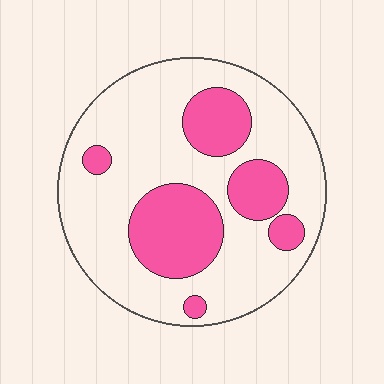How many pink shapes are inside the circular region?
6.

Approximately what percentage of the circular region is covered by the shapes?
Approximately 30%.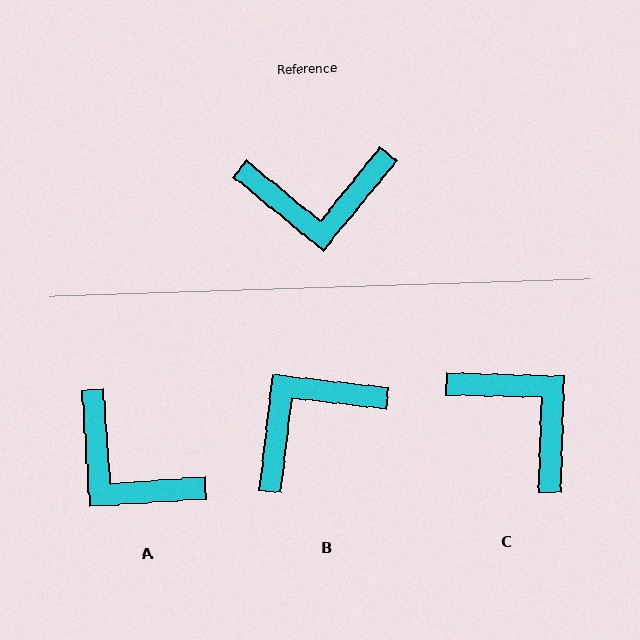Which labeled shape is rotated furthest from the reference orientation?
B, about 147 degrees away.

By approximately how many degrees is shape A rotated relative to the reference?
Approximately 47 degrees clockwise.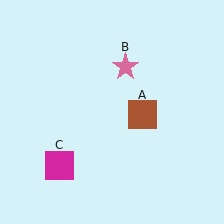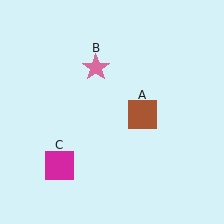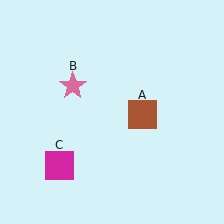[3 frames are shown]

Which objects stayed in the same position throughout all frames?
Brown square (object A) and magenta square (object C) remained stationary.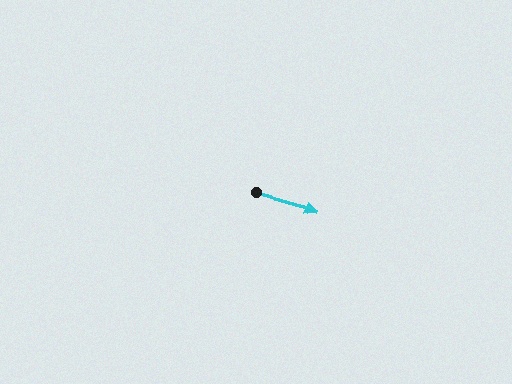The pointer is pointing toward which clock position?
Roughly 4 o'clock.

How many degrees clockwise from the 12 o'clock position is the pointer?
Approximately 106 degrees.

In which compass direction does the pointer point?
East.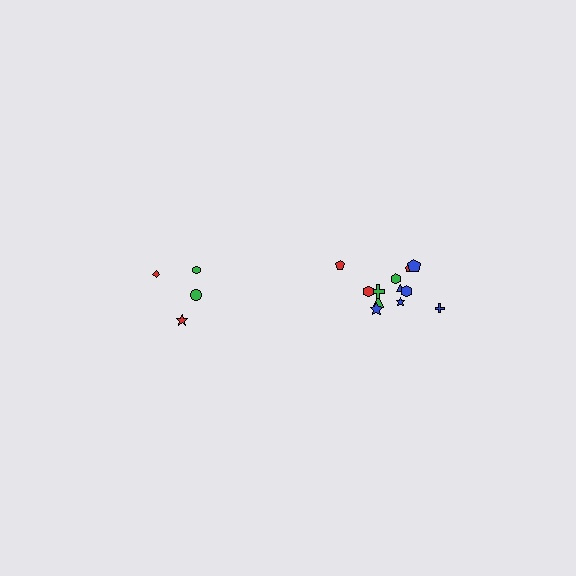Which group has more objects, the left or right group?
The right group.